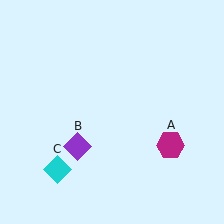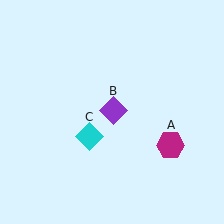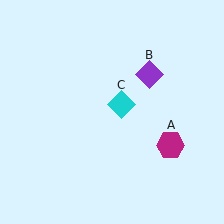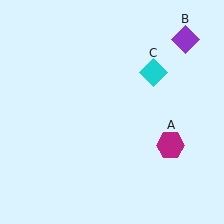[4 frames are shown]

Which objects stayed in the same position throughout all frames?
Magenta hexagon (object A) remained stationary.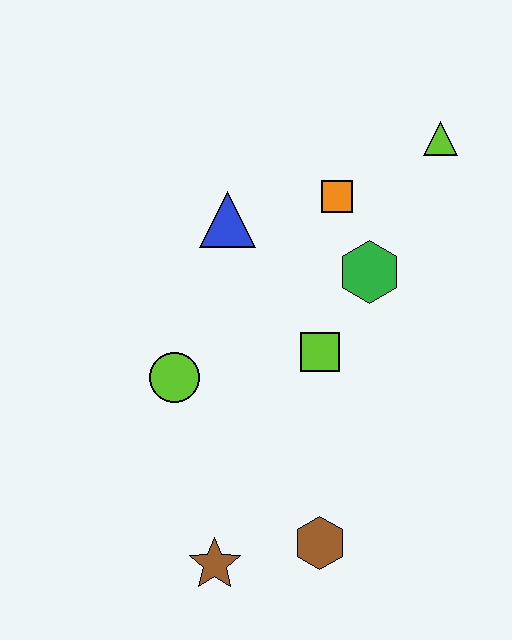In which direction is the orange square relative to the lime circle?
The orange square is above the lime circle.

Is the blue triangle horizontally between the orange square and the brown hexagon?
No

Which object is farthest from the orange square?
The brown star is farthest from the orange square.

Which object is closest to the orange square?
The green hexagon is closest to the orange square.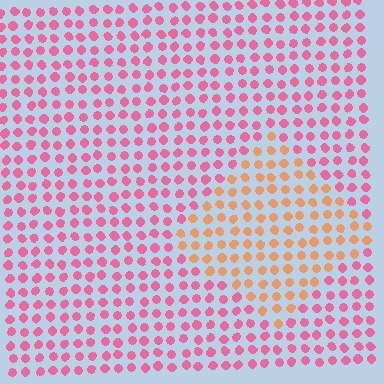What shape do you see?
I see a diamond.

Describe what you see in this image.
The image is filled with small pink elements in a uniform arrangement. A diamond-shaped region is visible where the elements are tinted to a slightly different hue, forming a subtle color boundary.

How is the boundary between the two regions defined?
The boundary is defined purely by a slight shift in hue (about 49 degrees). Spacing, size, and orientation are identical on both sides.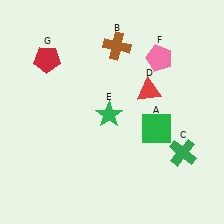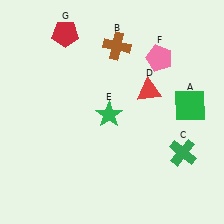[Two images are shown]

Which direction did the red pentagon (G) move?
The red pentagon (G) moved up.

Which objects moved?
The objects that moved are: the green square (A), the red pentagon (G).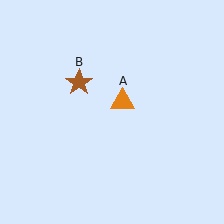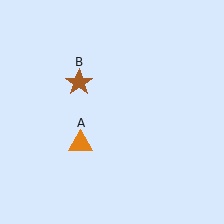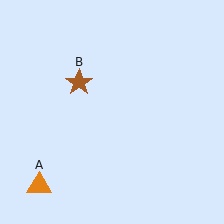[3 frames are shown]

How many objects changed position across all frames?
1 object changed position: orange triangle (object A).